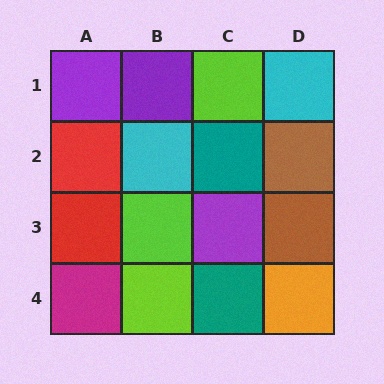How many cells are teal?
2 cells are teal.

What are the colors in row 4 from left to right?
Magenta, lime, teal, orange.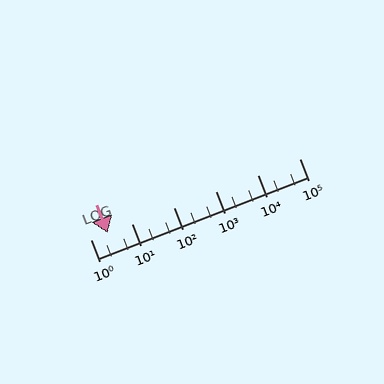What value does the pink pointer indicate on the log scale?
The pointer indicates approximately 2.6.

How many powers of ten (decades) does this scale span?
The scale spans 5 decades, from 1 to 100000.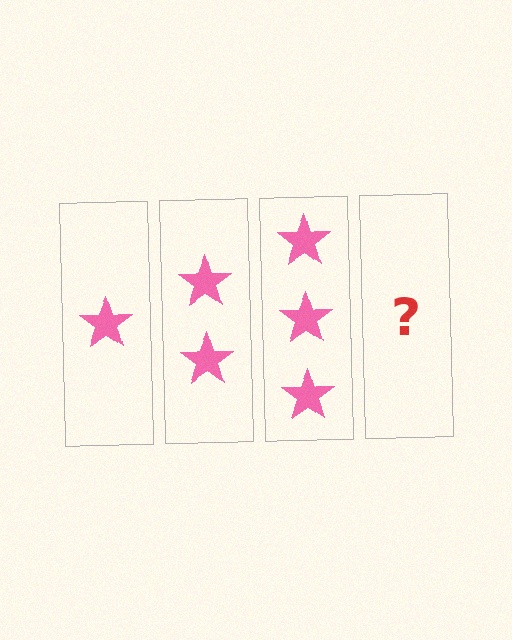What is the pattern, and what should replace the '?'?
The pattern is that each step adds one more star. The '?' should be 4 stars.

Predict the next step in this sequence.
The next step is 4 stars.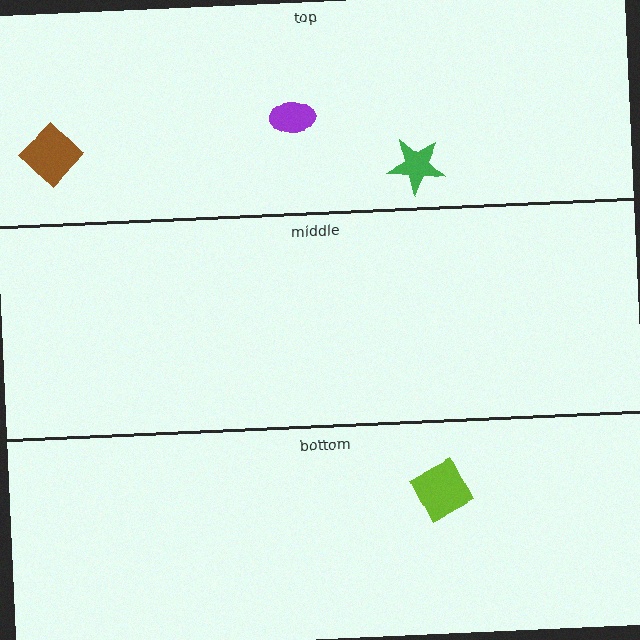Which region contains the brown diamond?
The top region.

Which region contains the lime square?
The bottom region.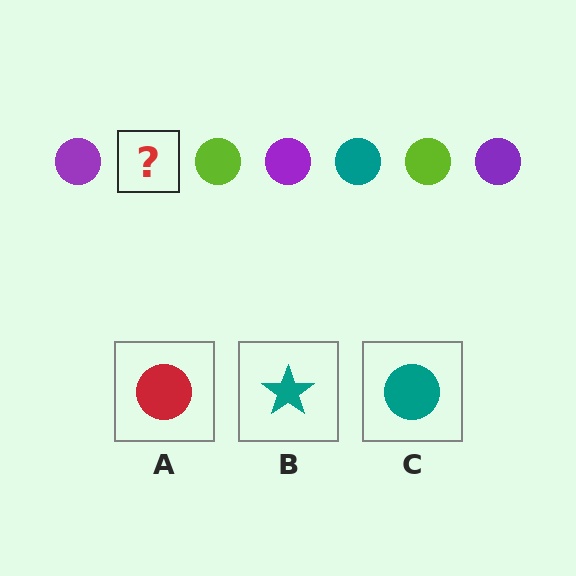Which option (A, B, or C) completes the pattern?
C.